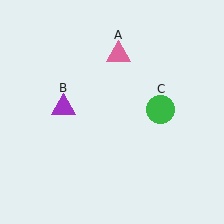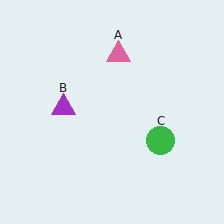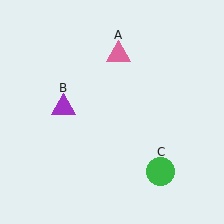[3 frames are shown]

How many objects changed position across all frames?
1 object changed position: green circle (object C).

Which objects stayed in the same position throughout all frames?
Pink triangle (object A) and purple triangle (object B) remained stationary.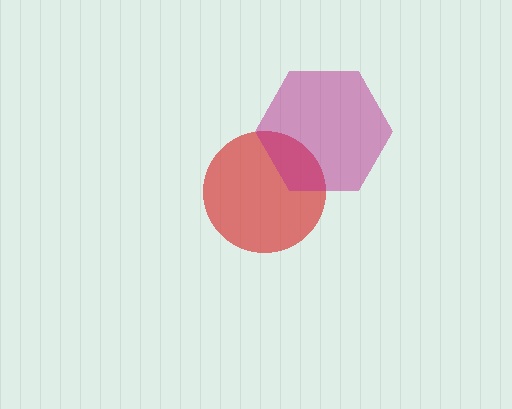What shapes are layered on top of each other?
The layered shapes are: a red circle, a magenta hexagon.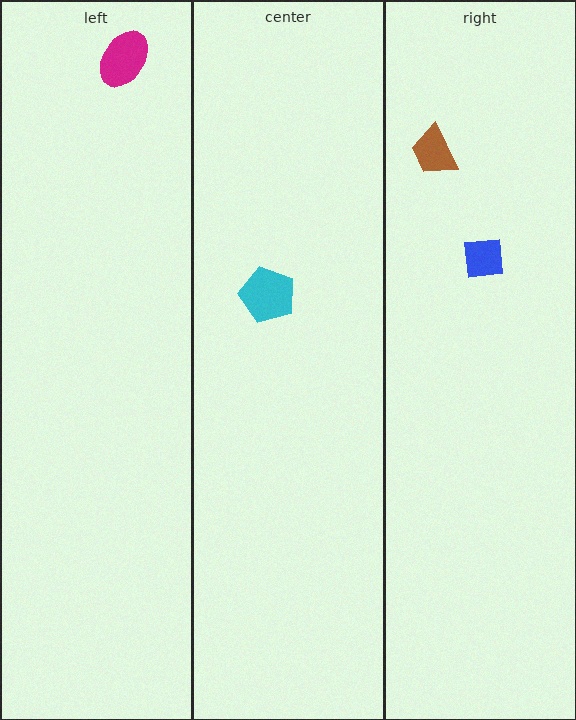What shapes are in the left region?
The magenta ellipse.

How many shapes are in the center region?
1.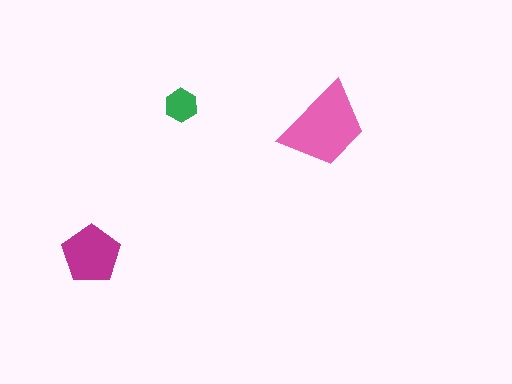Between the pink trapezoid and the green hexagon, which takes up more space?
The pink trapezoid.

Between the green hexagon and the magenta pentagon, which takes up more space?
The magenta pentagon.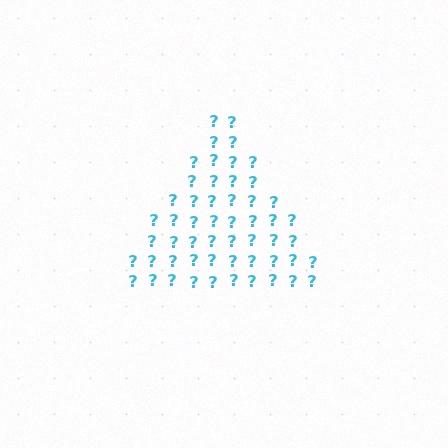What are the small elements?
The small elements are question marks.